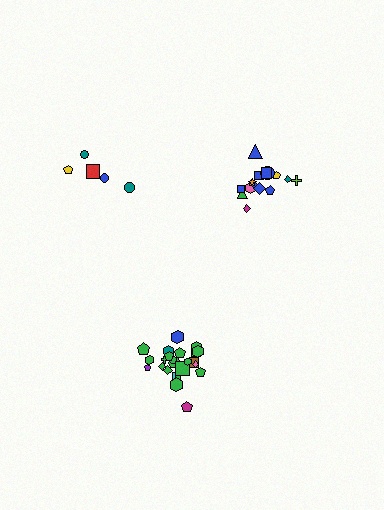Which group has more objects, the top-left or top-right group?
The top-right group.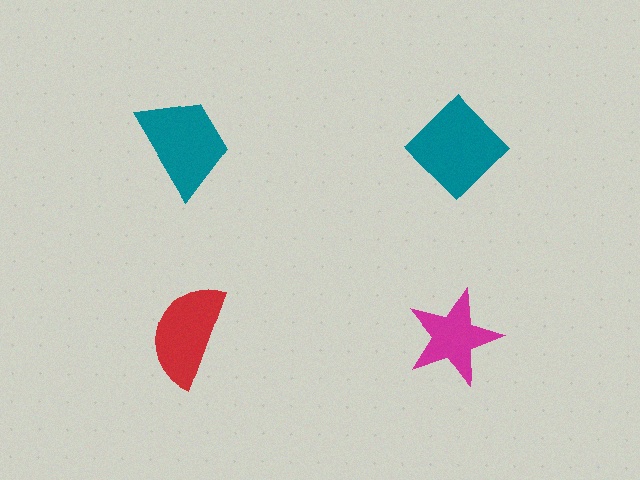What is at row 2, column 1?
A red semicircle.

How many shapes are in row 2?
2 shapes.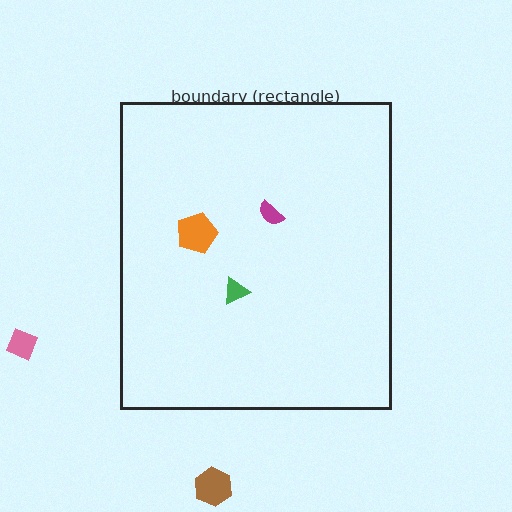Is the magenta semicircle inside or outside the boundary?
Inside.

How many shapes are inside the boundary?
3 inside, 2 outside.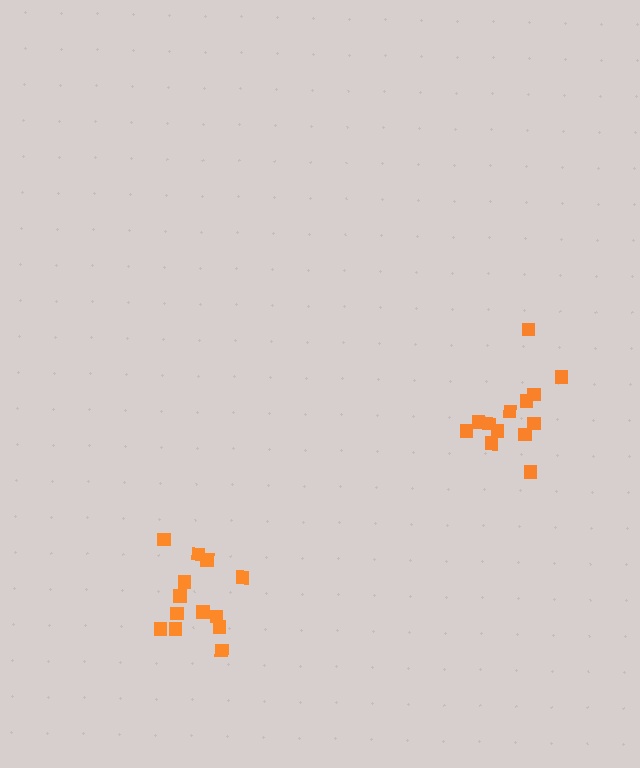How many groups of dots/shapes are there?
There are 2 groups.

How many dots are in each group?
Group 1: 13 dots, Group 2: 13 dots (26 total).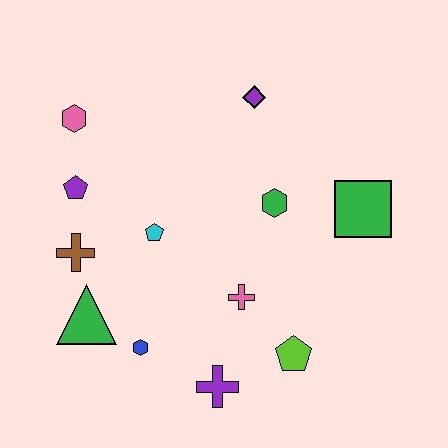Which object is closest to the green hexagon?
The green square is closest to the green hexagon.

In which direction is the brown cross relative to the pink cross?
The brown cross is to the left of the pink cross.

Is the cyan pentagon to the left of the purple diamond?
Yes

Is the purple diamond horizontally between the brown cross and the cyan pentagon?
No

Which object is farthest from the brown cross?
The green square is farthest from the brown cross.